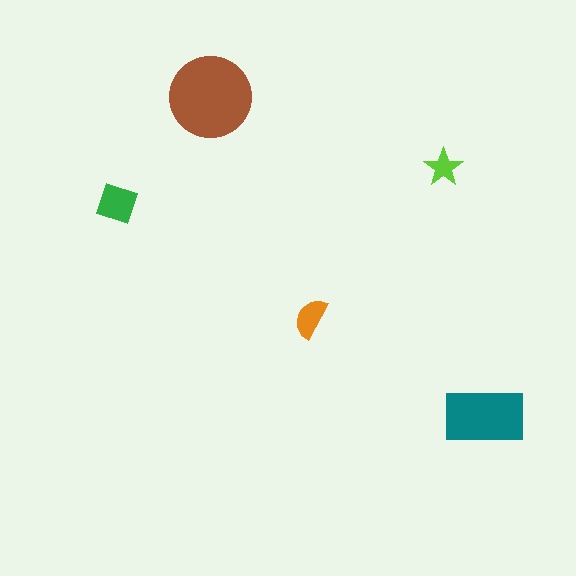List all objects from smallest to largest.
The lime star, the orange semicircle, the green square, the teal rectangle, the brown circle.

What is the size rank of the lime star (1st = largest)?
5th.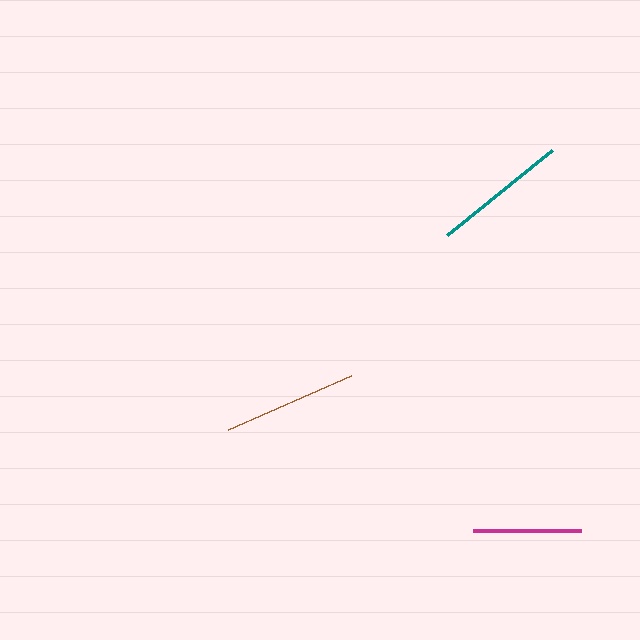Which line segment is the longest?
The teal line is the longest at approximately 135 pixels.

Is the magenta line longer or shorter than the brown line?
The brown line is longer than the magenta line.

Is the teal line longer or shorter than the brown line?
The teal line is longer than the brown line.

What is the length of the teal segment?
The teal segment is approximately 135 pixels long.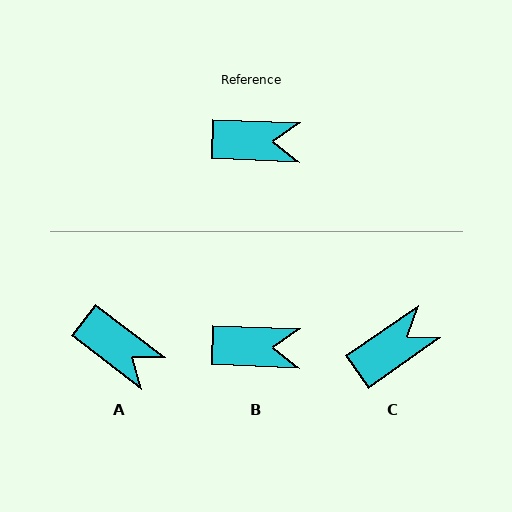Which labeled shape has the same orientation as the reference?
B.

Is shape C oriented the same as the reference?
No, it is off by about 37 degrees.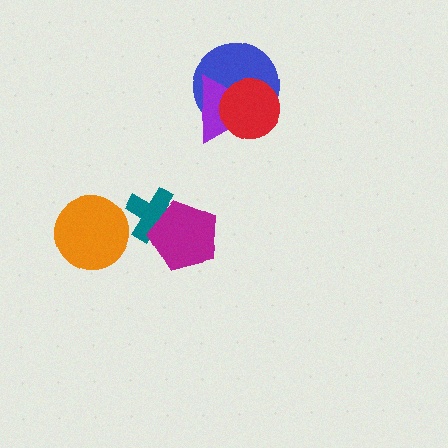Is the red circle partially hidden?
No, no other shape covers it.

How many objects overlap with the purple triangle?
2 objects overlap with the purple triangle.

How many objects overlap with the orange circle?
0 objects overlap with the orange circle.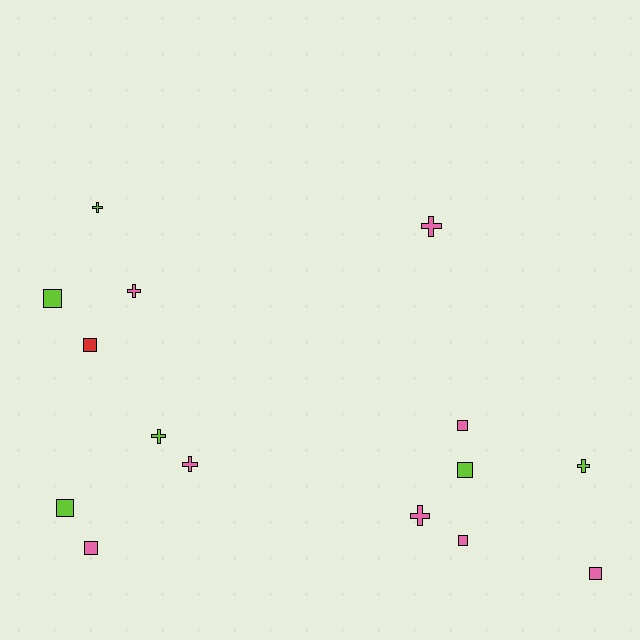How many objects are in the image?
There are 15 objects.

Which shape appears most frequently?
Square, with 8 objects.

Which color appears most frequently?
Pink, with 8 objects.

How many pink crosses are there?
There are 4 pink crosses.